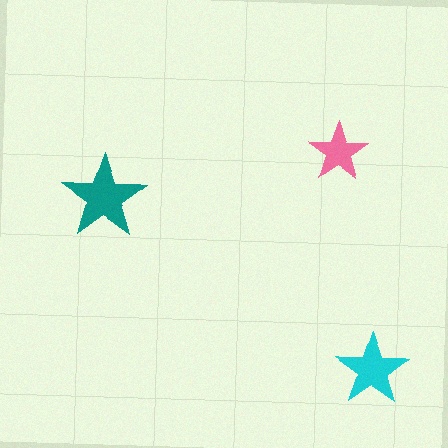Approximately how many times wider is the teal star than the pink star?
About 1.5 times wider.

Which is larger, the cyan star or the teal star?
The teal one.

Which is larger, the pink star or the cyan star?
The cyan one.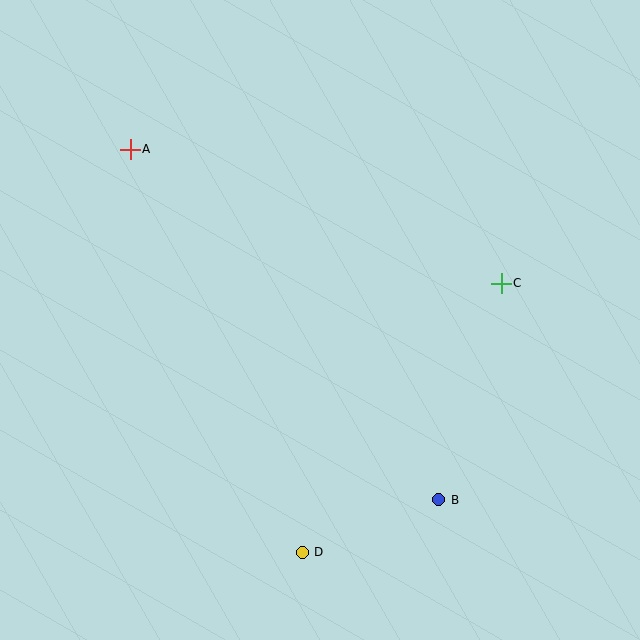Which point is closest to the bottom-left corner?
Point D is closest to the bottom-left corner.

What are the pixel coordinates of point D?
Point D is at (302, 552).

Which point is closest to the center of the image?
Point C at (501, 283) is closest to the center.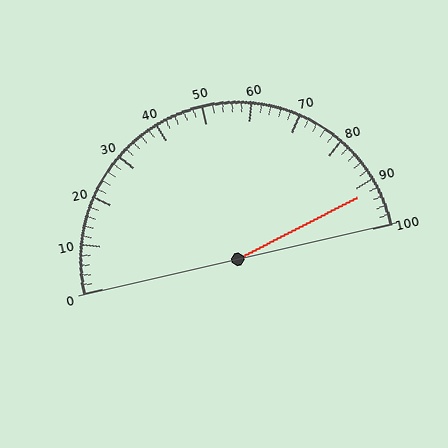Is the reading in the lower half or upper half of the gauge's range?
The reading is in the upper half of the range (0 to 100).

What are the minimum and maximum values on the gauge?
The gauge ranges from 0 to 100.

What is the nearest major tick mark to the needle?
The nearest major tick mark is 90.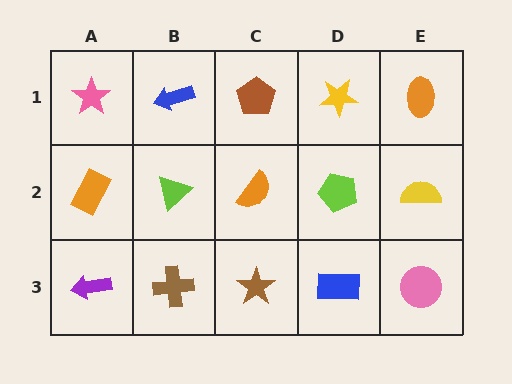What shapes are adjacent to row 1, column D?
A lime pentagon (row 2, column D), a brown pentagon (row 1, column C), an orange ellipse (row 1, column E).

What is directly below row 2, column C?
A brown star.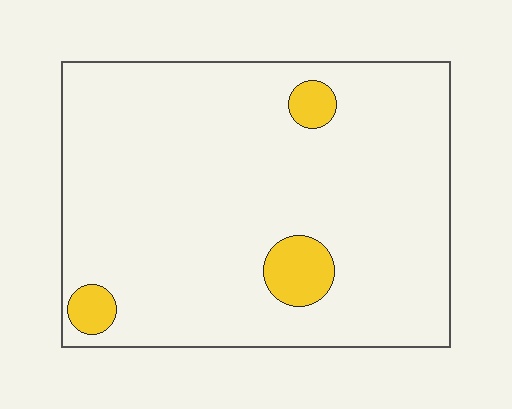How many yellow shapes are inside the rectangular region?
3.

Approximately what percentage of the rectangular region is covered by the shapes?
Approximately 5%.